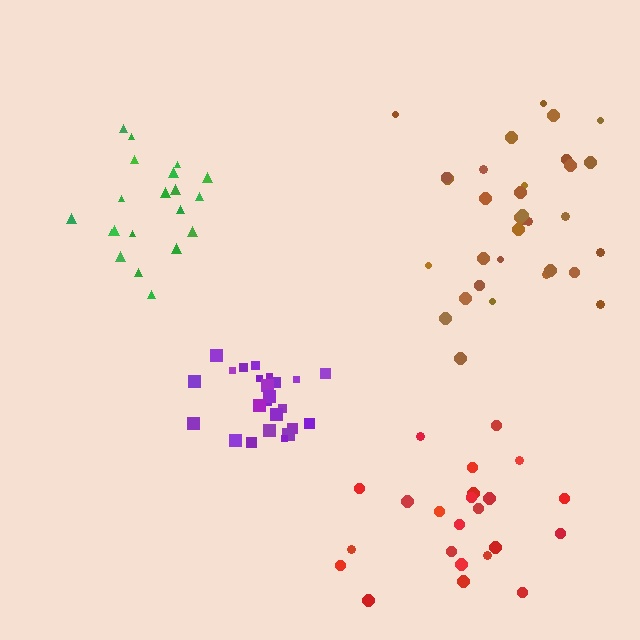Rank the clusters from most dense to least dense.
purple, brown, green, red.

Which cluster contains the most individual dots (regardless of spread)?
Brown (33).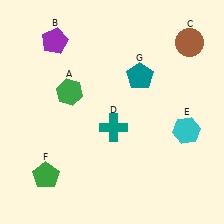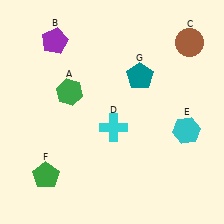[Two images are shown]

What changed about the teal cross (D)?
In Image 1, D is teal. In Image 2, it changed to cyan.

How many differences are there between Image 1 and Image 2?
There is 1 difference between the two images.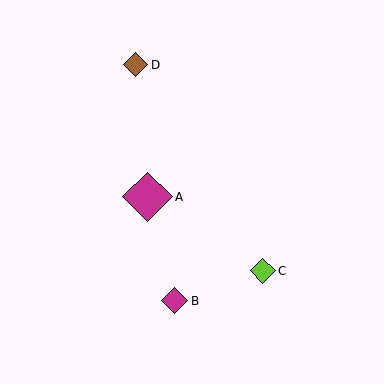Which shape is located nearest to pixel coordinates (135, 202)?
The magenta diamond (labeled A) at (148, 197) is nearest to that location.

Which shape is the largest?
The magenta diamond (labeled A) is the largest.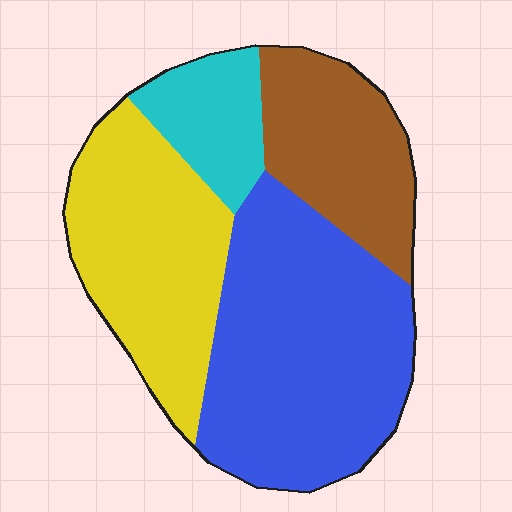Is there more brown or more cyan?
Brown.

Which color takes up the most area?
Blue, at roughly 40%.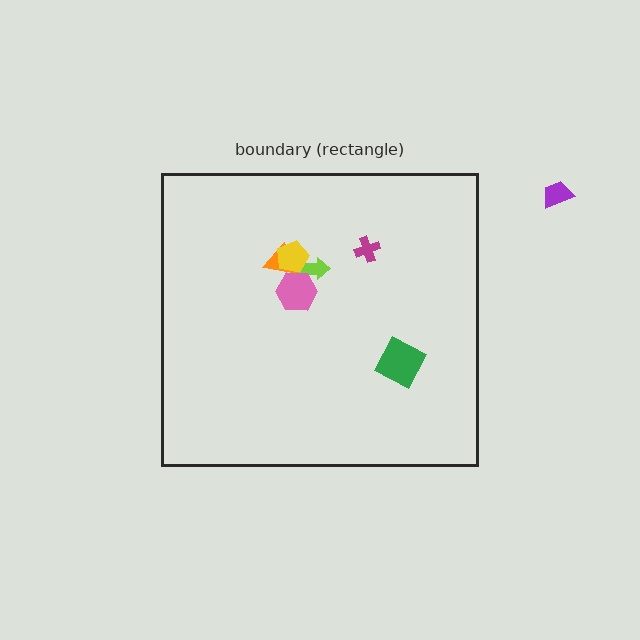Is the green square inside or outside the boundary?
Inside.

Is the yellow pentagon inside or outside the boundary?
Inside.